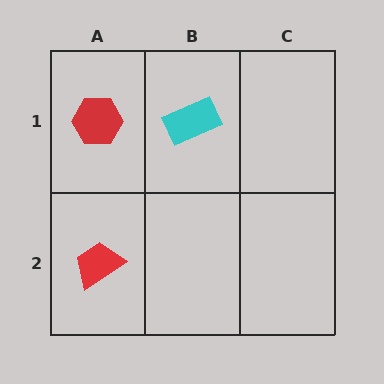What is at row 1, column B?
A cyan rectangle.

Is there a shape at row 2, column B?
No, that cell is empty.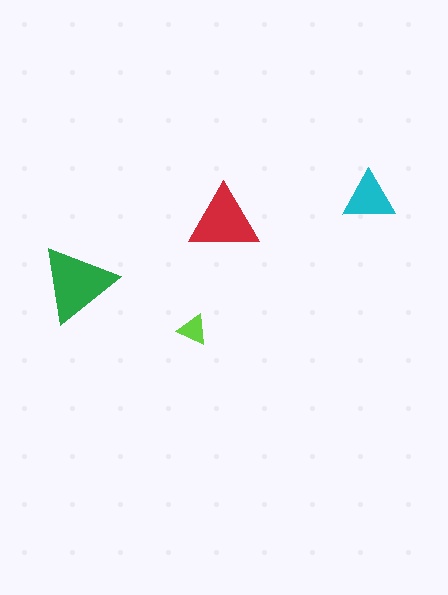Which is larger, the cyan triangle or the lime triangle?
The cyan one.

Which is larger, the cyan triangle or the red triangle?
The red one.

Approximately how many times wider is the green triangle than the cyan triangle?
About 1.5 times wider.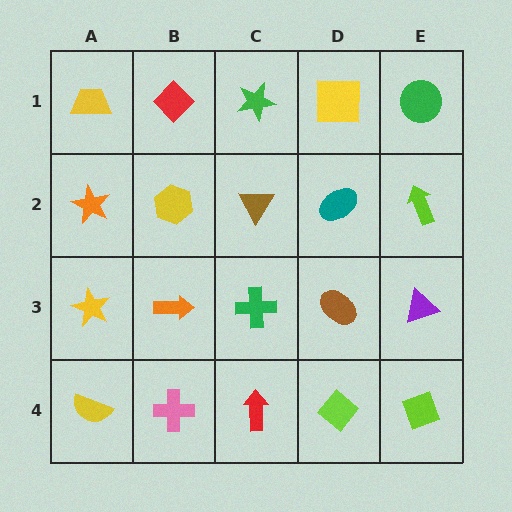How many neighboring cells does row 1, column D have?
3.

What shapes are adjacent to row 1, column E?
A lime arrow (row 2, column E), a yellow square (row 1, column D).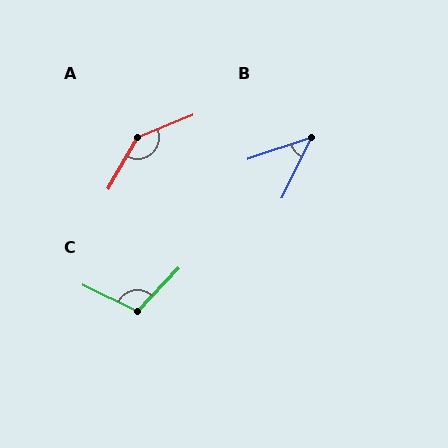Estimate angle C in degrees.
Approximately 108 degrees.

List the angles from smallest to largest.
B (45°), C (108°), A (141°).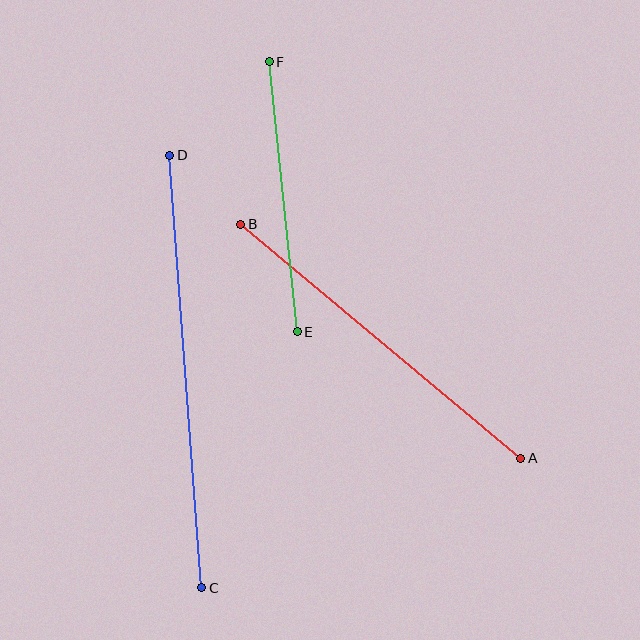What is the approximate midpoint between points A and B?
The midpoint is at approximately (381, 341) pixels.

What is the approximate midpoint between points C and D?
The midpoint is at approximately (186, 372) pixels.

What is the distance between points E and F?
The distance is approximately 271 pixels.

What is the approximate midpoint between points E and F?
The midpoint is at approximately (283, 197) pixels.